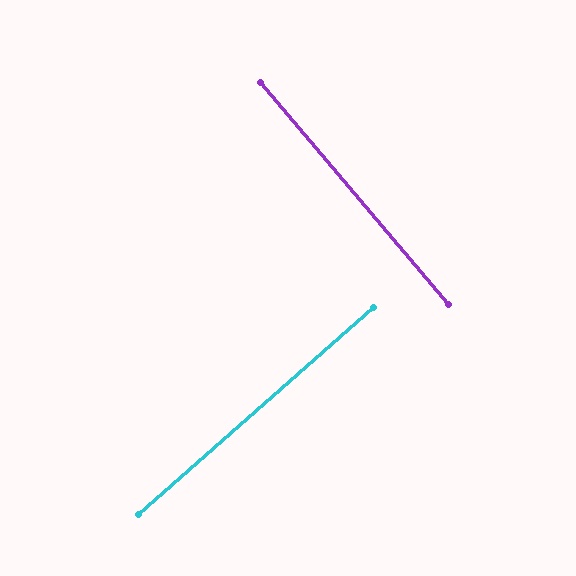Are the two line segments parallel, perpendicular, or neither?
Perpendicular — they meet at approximately 89°.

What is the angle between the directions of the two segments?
Approximately 89 degrees.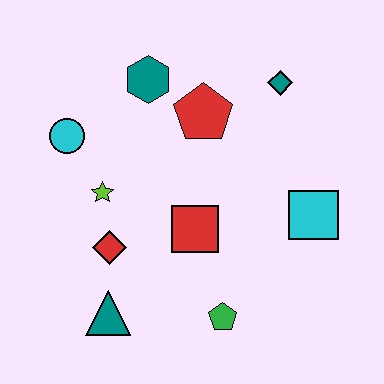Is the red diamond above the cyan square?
No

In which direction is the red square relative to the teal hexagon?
The red square is below the teal hexagon.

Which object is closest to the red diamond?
The lime star is closest to the red diamond.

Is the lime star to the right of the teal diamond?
No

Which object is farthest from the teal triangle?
The teal diamond is farthest from the teal triangle.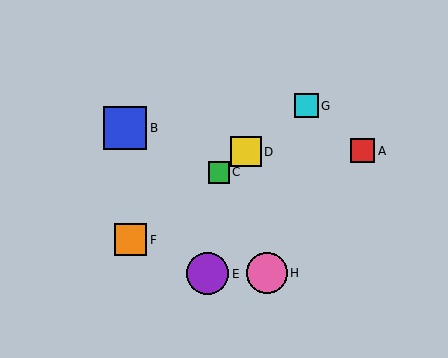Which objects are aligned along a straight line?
Objects C, D, F, G are aligned along a straight line.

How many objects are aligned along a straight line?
4 objects (C, D, F, G) are aligned along a straight line.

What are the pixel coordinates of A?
Object A is at (363, 151).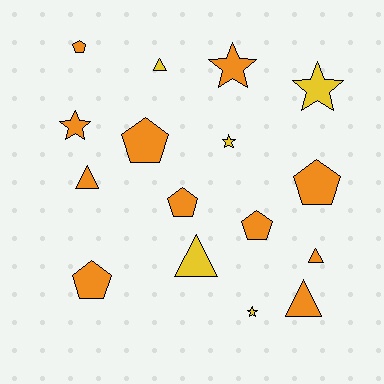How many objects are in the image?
There are 16 objects.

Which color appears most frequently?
Orange, with 11 objects.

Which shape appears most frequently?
Pentagon, with 6 objects.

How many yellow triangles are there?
There are 2 yellow triangles.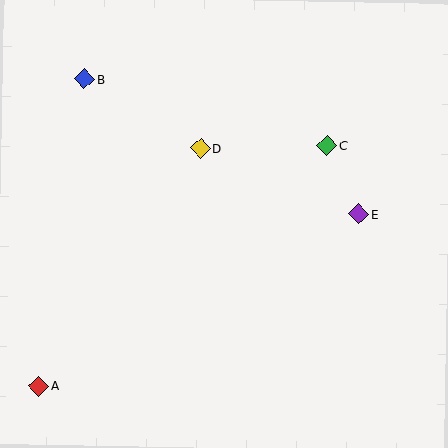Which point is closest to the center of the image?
Point D at (201, 148) is closest to the center.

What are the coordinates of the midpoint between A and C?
The midpoint between A and C is at (183, 266).